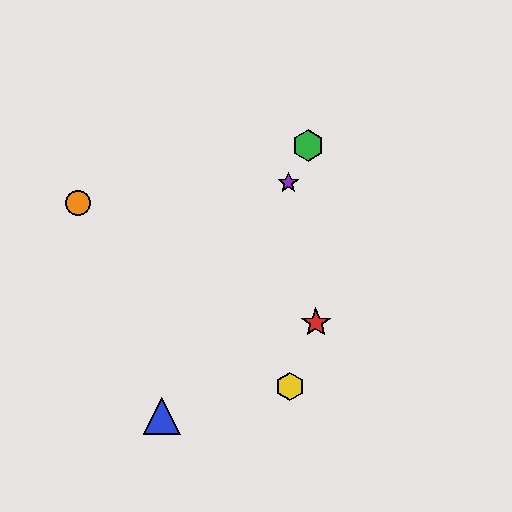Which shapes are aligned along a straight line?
The blue triangle, the green hexagon, the purple star are aligned along a straight line.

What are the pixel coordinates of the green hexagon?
The green hexagon is at (308, 146).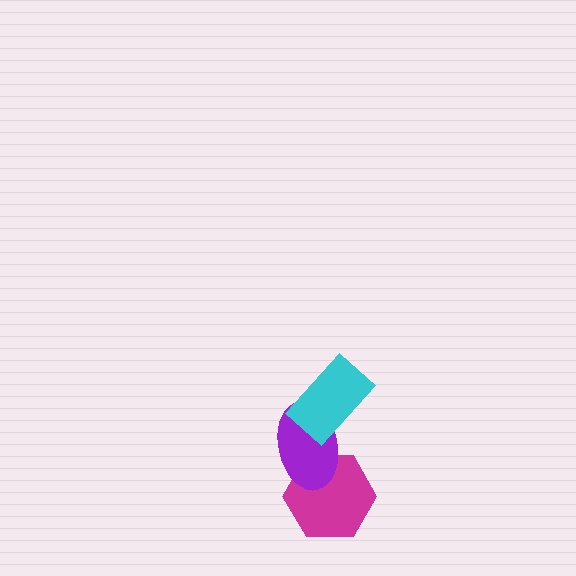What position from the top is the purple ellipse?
The purple ellipse is 2nd from the top.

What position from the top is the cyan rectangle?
The cyan rectangle is 1st from the top.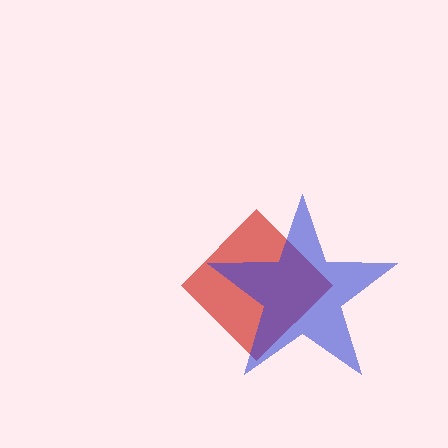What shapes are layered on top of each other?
The layered shapes are: a red diamond, a blue star.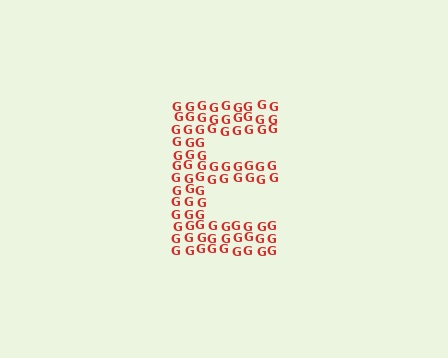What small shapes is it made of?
It is made of small letter G's.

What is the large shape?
The large shape is the letter E.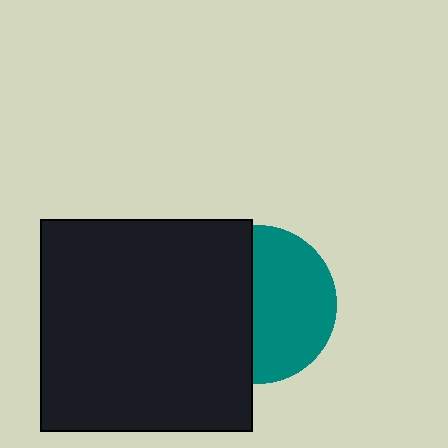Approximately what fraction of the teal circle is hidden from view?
Roughly 47% of the teal circle is hidden behind the black square.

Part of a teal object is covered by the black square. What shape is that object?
It is a circle.